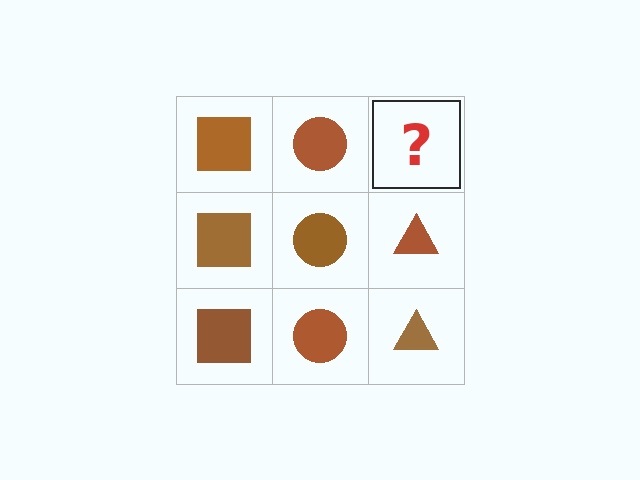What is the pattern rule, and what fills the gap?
The rule is that each column has a consistent shape. The gap should be filled with a brown triangle.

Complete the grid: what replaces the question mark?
The question mark should be replaced with a brown triangle.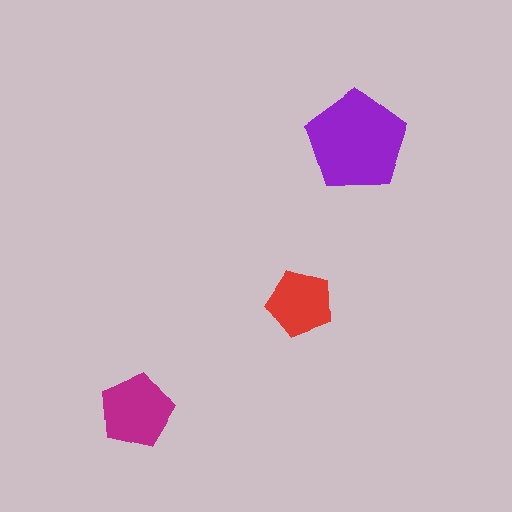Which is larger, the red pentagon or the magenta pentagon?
The magenta one.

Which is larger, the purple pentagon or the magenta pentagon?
The purple one.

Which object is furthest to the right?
The purple pentagon is rightmost.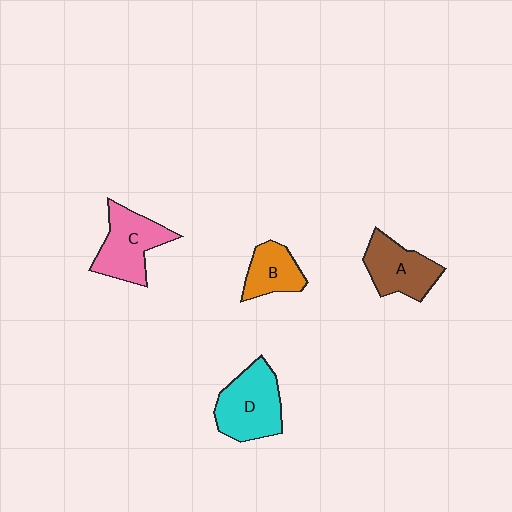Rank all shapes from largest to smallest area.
From largest to smallest: D (cyan), C (pink), A (brown), B (orange).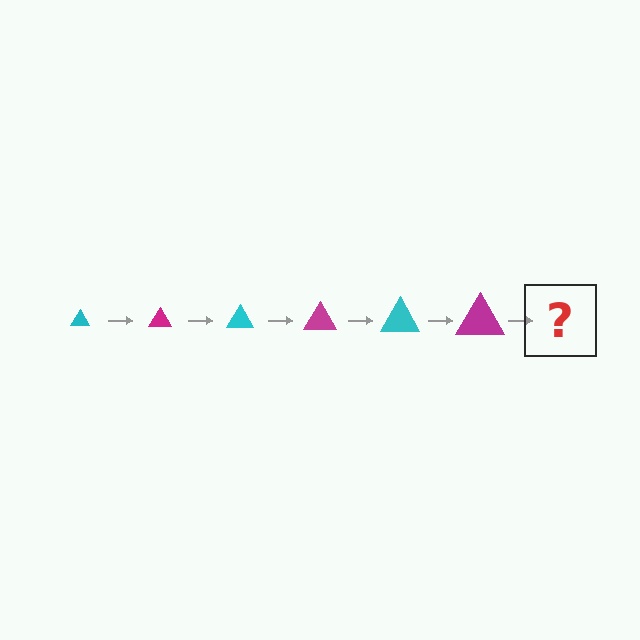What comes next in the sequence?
The next element should be a cyan triangle, larger than the previous one.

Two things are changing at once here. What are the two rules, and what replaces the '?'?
The two rules are that the triangle grows larger each step and the color cycles through cyan and magenta. The '?' should be a cyan triangle, larger than the previous one.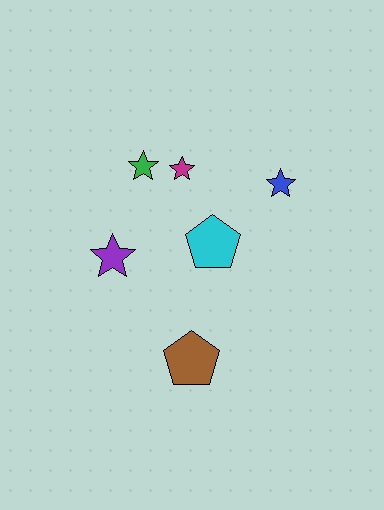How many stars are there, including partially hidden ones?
There are 4 stars.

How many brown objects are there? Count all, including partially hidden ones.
There is 1 brown object.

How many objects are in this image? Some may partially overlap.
There are 6 objects.